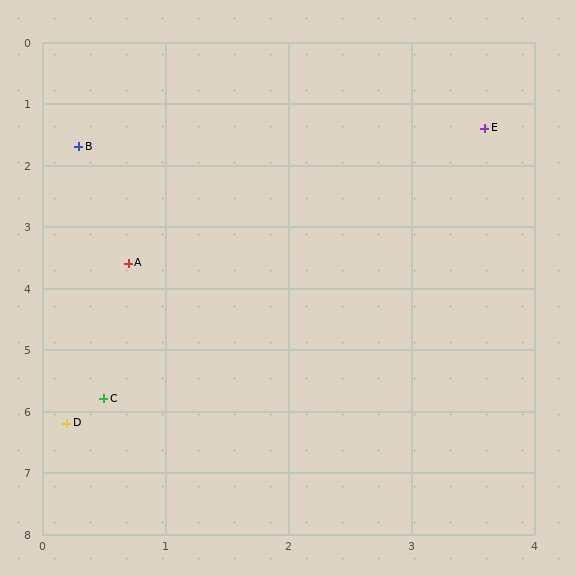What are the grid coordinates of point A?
Point A is at approximately (0.7, 3.6).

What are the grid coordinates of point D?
Point D is at approximately (0.2, 6.2).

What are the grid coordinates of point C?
Point C is at approximately (0.5, 5.8).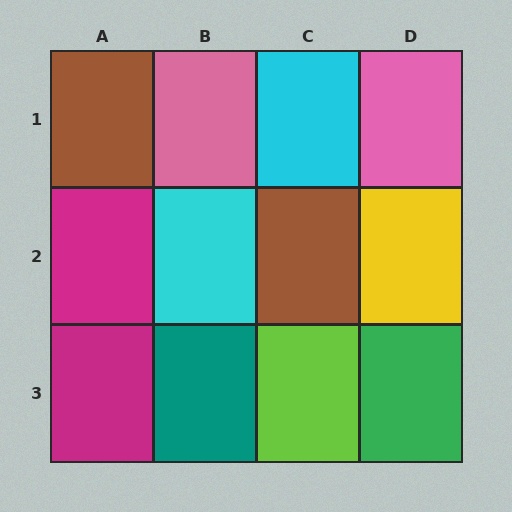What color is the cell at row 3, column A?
Magenta.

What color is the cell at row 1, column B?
Pink.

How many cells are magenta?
2 cells are magenta.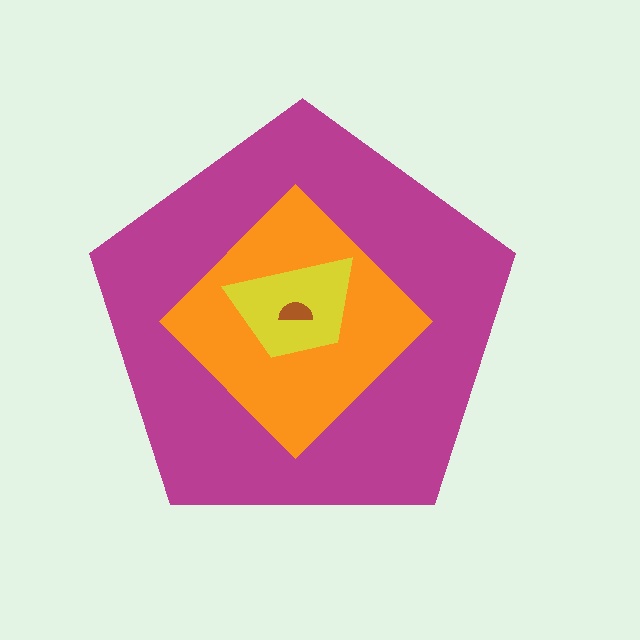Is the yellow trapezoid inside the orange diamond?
Yes.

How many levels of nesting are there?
4.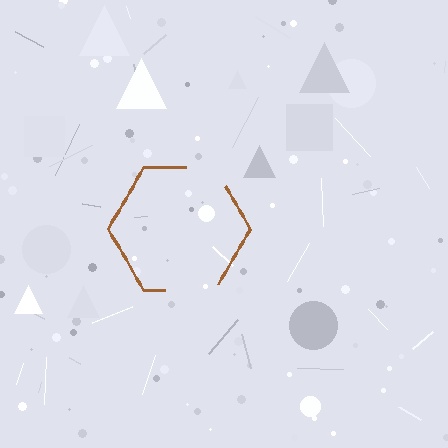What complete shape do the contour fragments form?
The contour fragments form a hexagon.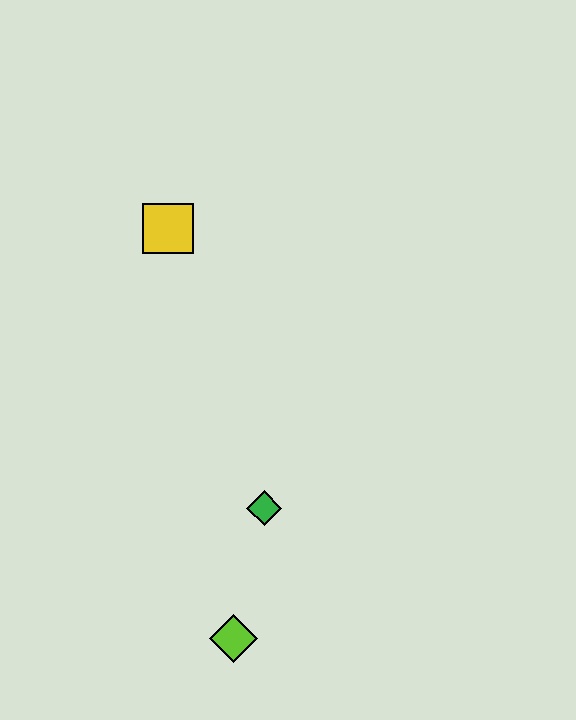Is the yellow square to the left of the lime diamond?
Yes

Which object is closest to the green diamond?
The lime diamond is closest to the green diamond.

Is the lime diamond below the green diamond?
Yes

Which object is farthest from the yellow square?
The lime diamond is farthest from the yellow square.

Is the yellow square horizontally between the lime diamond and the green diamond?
No